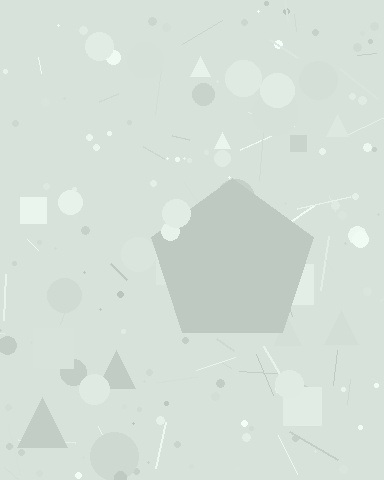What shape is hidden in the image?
A pentagon is hidden in the image.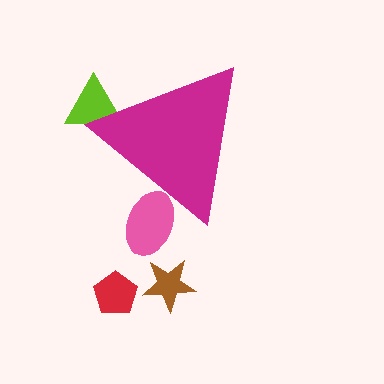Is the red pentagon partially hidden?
No, the red pentagon is fully visible.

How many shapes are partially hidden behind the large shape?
2 shapes are partially hidden.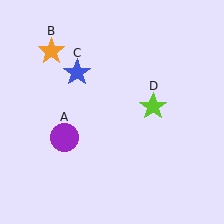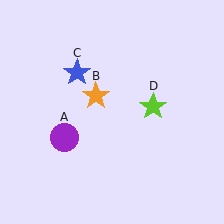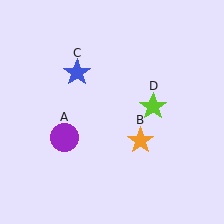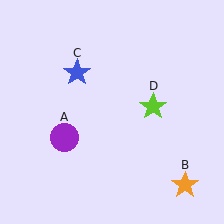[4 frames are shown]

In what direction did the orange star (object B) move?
The orange star (object B) moved down and to the right.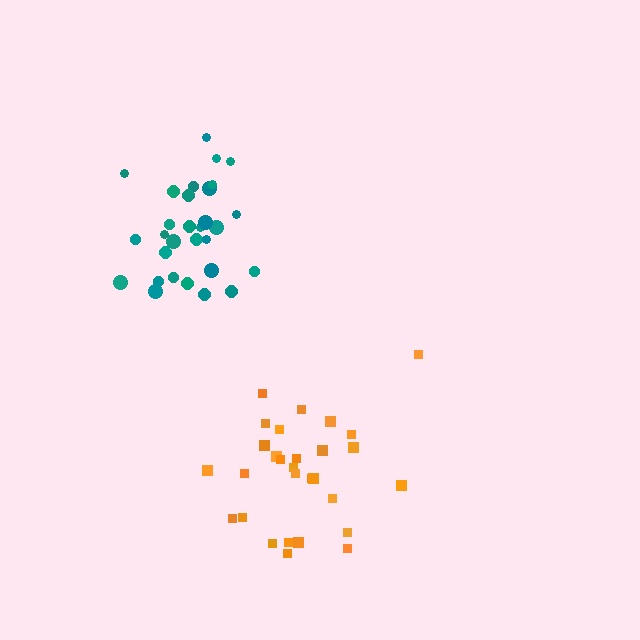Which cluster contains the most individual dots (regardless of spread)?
Teal (30).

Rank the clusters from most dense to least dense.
teal, orange.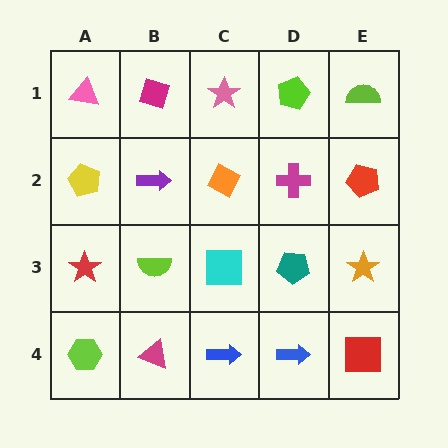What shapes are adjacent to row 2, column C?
A pink star (row 1, column C), a cyan square (row 3, column C), a purple arrow (row 2, column B), a magenta cross (row 2, column D).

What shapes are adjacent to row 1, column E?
A red pentagon (row 2, column E), a lime pentagon (row 1, column D).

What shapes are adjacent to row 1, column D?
A magenta cross (row 2, column D), a pink star (row 1, column C), a lime semicircle (row 1, column E).